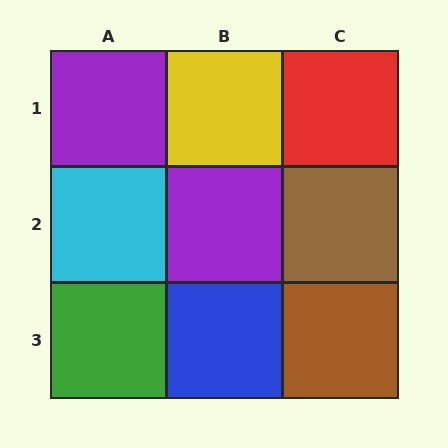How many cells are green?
1 cell is green.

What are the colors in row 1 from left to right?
Purple, yellow, red.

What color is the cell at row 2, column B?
Purple.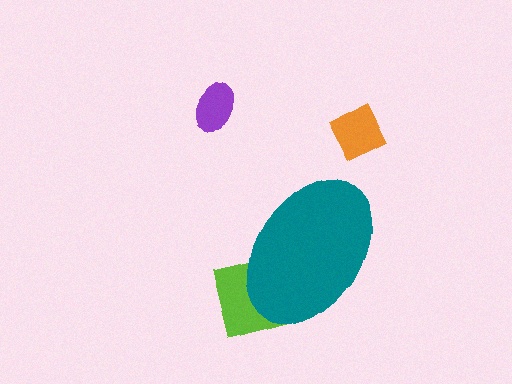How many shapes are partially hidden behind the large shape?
1 shape is partially hidden.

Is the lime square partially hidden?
Yes, the lime square is partially hidden behind the teal ellipse.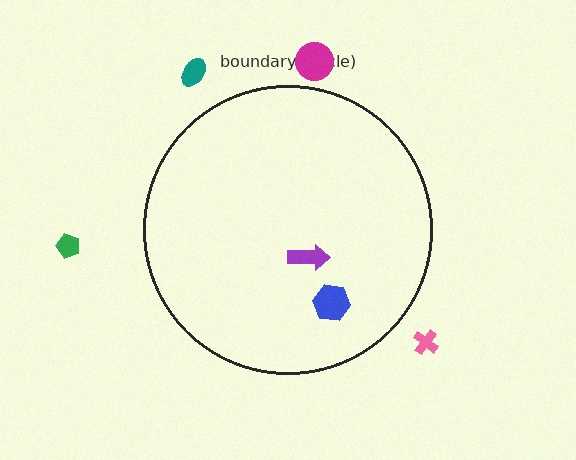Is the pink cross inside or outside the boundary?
Outside.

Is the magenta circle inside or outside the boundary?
Outside.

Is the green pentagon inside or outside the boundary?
Outside.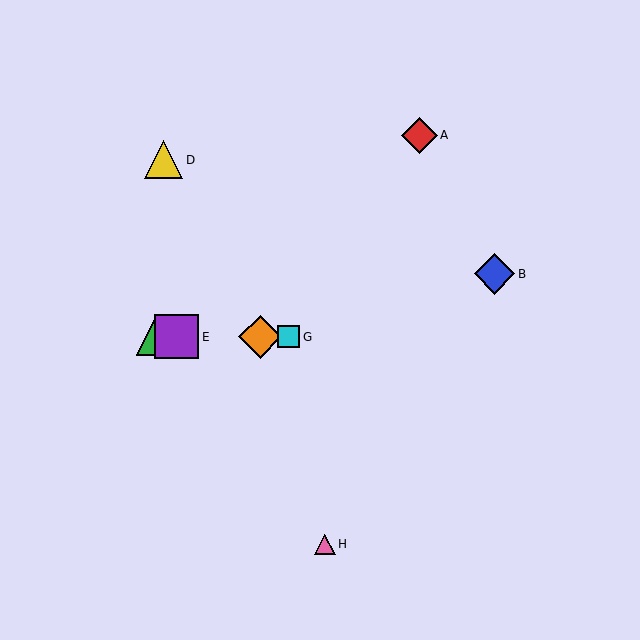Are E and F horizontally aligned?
Yes, both are at y≈337.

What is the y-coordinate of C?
Object C is at y≈337.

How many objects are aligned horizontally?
4 objects (C, E, F, G) are aligned horizontally.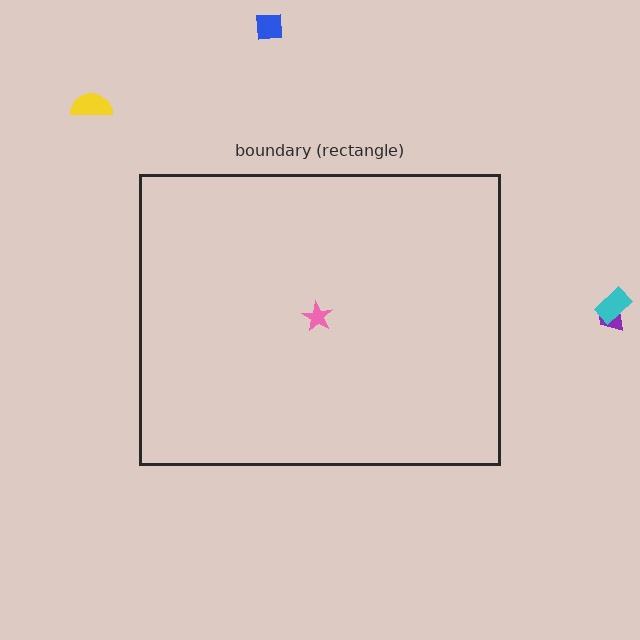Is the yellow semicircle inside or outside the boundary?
Outside.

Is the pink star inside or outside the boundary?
Inside.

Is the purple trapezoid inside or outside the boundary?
Outside.